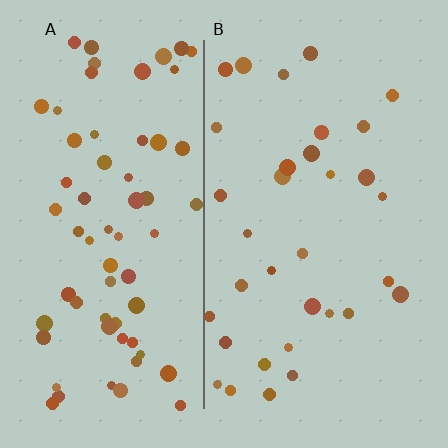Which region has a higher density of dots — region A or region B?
A (the left).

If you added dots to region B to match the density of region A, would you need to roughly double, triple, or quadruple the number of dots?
Approximately double.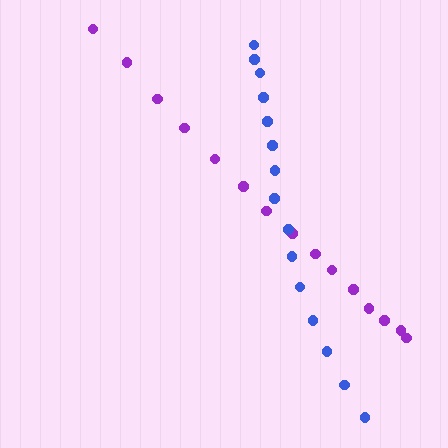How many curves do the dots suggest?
There are 2 distinct paths.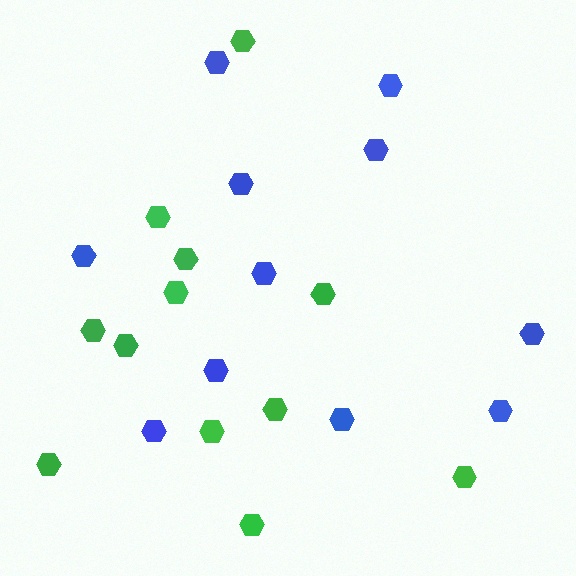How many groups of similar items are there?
There are 2 groups: one group of blue hexagons (11) and one group of green hexagons (12).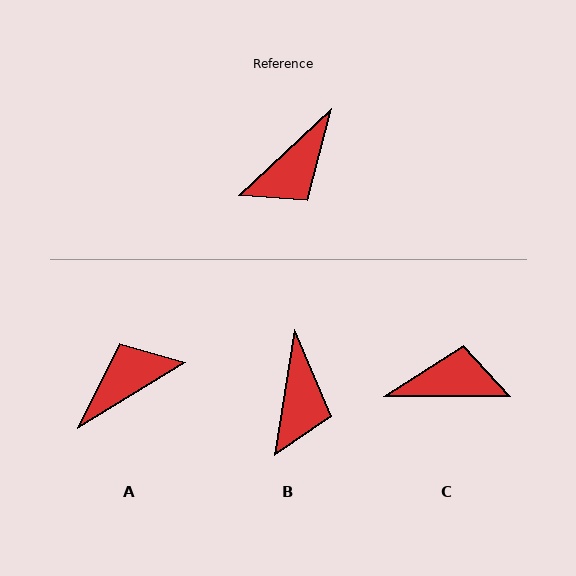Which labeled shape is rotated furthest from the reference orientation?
A, about 168 degrees away.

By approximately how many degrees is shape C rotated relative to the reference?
Approximately 137 degrees counter-clockwise.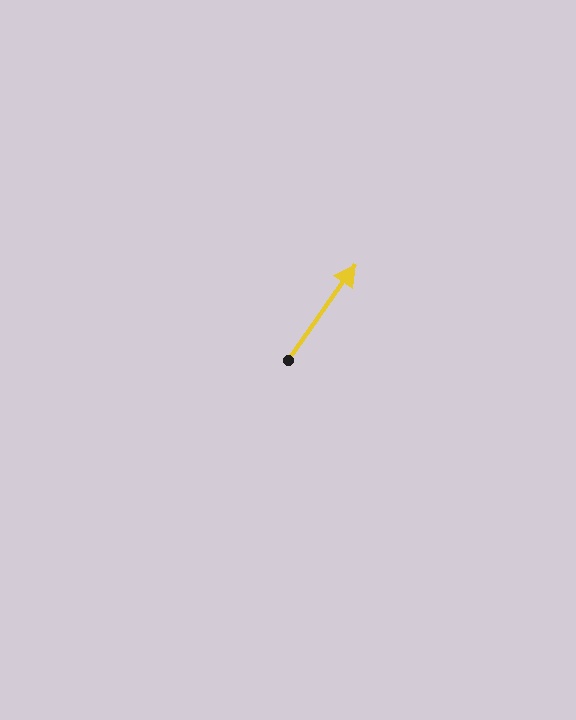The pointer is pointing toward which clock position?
Roughly 1 o'clock.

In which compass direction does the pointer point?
Northeast.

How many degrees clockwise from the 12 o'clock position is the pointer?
Approximately 35 degrees.